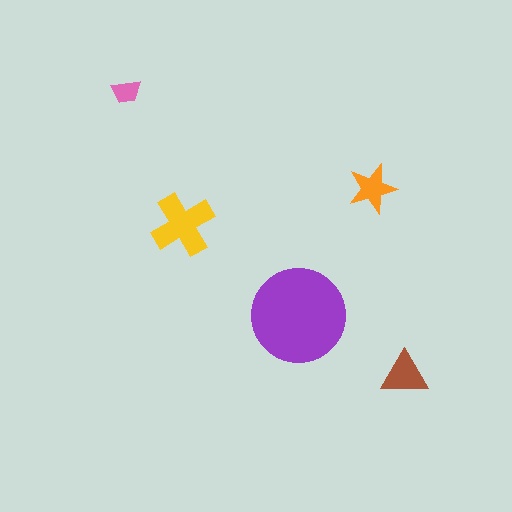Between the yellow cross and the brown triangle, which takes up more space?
The yellow cross.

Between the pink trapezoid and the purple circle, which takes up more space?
The purple circle.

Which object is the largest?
The purple circle.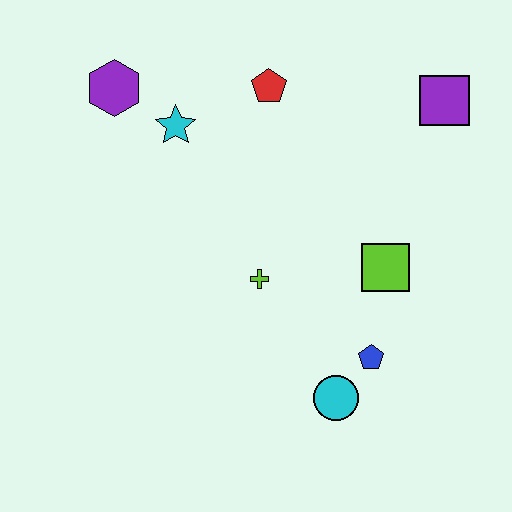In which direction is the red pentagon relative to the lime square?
The red pentagon is above the lime square.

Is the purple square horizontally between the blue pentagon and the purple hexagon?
No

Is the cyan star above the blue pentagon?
Yes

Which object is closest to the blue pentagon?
The cyan circle is closest to the blue pentagon.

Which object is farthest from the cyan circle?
The purple hexagon is farthest from the cyan circle.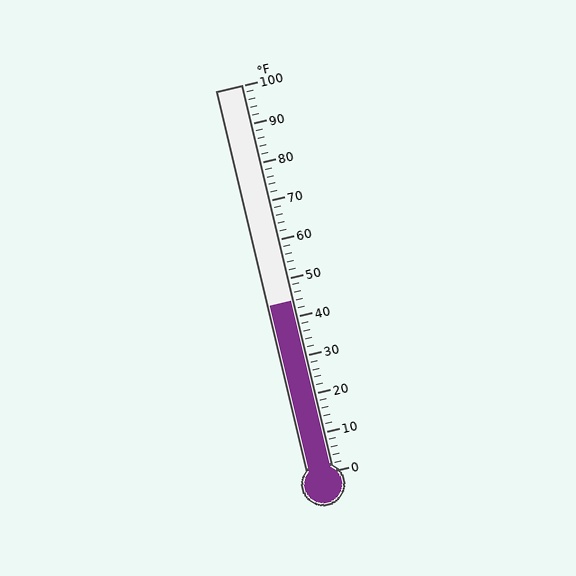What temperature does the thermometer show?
The thermometer shows approximately 44°F.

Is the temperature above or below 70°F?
The temperature is below 70°F.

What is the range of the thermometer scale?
The thermometer scale ranges from 0°F to 100°F.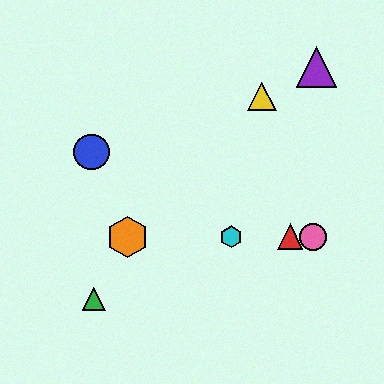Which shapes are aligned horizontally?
The red triangle, the orange hexagon, the cyan hexagon, the pink circle are aligned horizontally.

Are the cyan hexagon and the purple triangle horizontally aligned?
No, the cyan hexagon is at y≈237 and the purple triangle is at y≈67.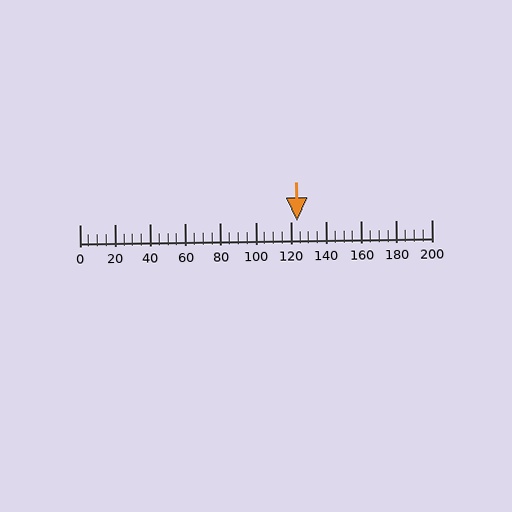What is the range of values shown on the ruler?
The ruler shows values from 0 to 200.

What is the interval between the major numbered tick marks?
The major tick marks are spaced 20 units apart.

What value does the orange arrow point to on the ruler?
The orange arrow points to approximately 124.